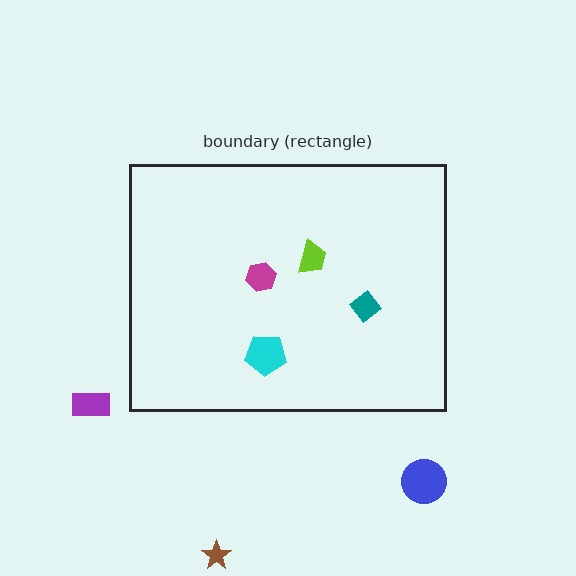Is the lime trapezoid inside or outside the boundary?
Inside.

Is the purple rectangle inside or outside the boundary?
Outside.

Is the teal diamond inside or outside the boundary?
Inside.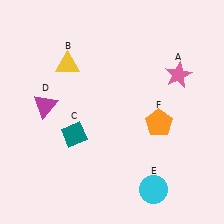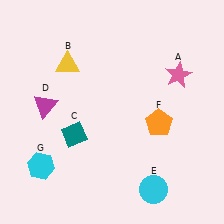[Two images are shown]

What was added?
A cyan hexagon (G) was added in Image 2.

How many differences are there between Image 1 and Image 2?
There is 1 difference between the two images.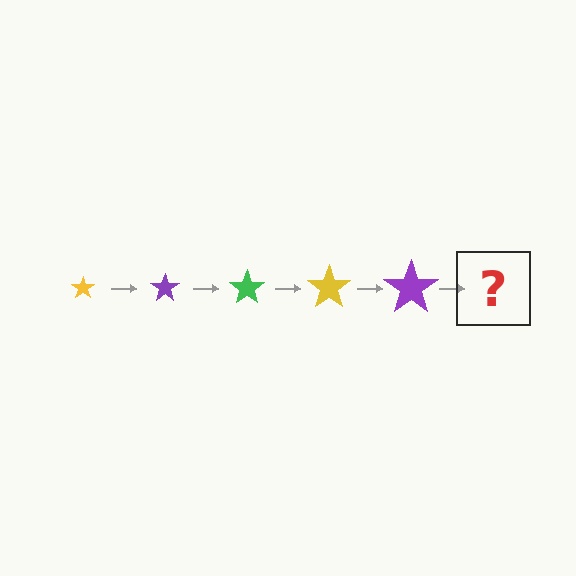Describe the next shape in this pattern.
It should be a green star, larger than the previous one.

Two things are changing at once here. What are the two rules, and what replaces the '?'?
The two rules are that the star grows larger each step and the color cycles through yellow, purple, and green. The '?' should be a green star, larger than the previous one.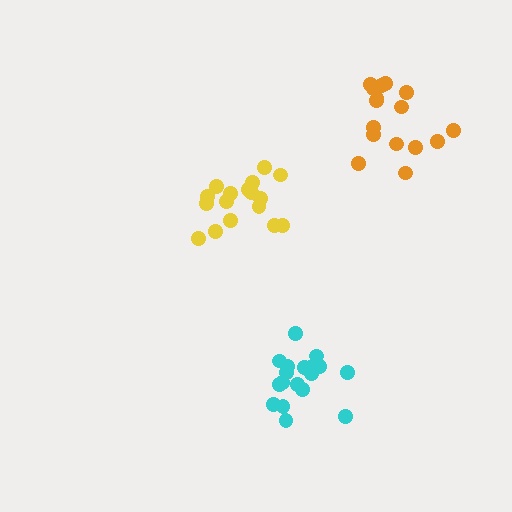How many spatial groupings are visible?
There are 3 spatial groupings.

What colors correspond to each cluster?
The clusters are colored: cyan, yellow, orange.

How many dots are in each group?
Group 1: 18 dots, Group 2: 17 dots, Group 3: 16 dots (51 total).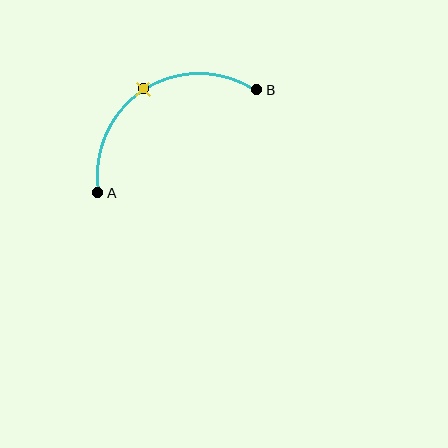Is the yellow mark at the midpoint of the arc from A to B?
Yes. The yellow mark lies on the arc at equal arc-length from both A and B — it is the arc midpoint.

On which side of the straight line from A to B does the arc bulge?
The arc bulges above the straight line connecting A and B.